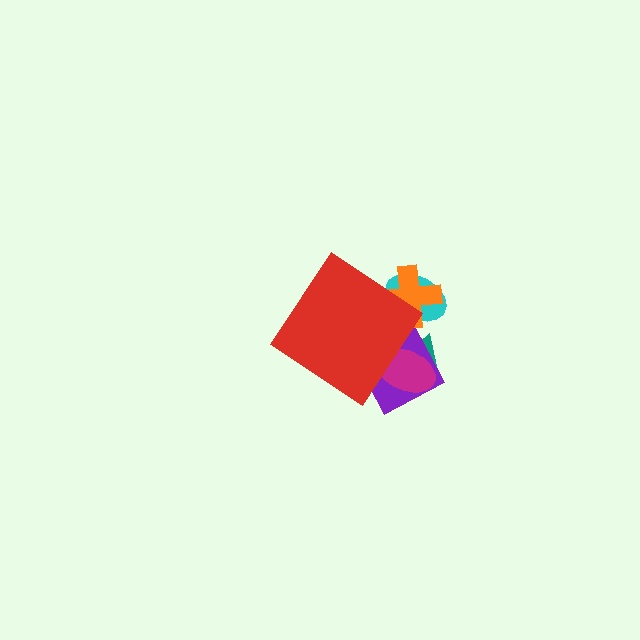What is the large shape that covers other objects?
A red diamond.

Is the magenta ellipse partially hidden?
Yes, the magenta ellipse is partially hidden behind the red diamond.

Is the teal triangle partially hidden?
Yes, the teal triangle is partially hidden behind the red diamond.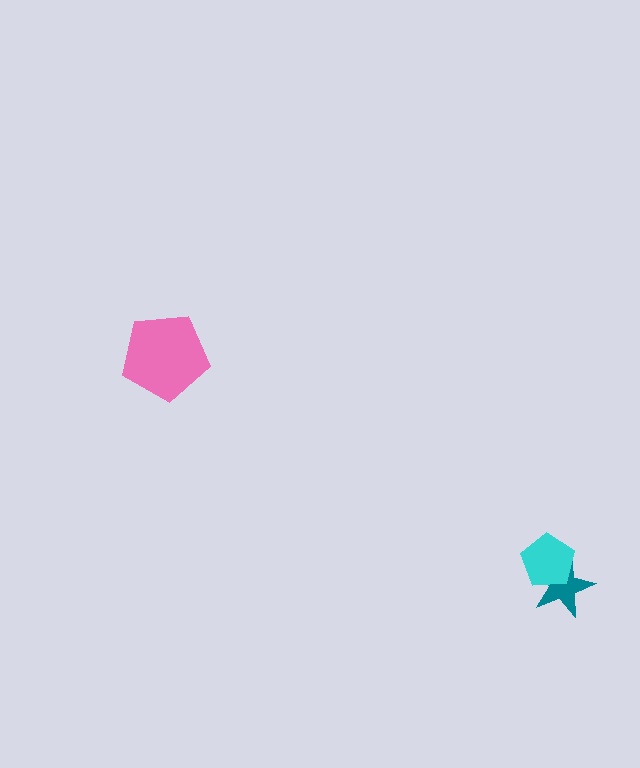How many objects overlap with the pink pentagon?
0 objects overlap with the pink pentagon.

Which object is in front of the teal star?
The cyan pentagon is in front of the teal star.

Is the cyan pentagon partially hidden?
No, no other shape covers it.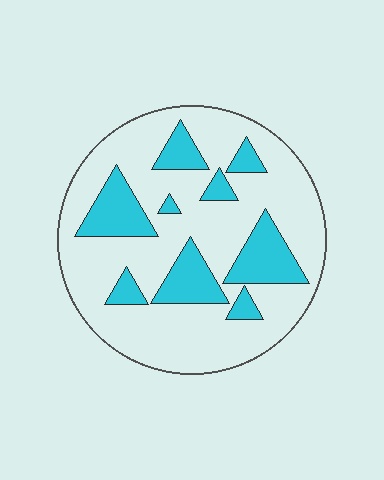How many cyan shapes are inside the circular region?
9.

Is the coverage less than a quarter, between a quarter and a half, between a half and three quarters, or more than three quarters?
Less than a quarter.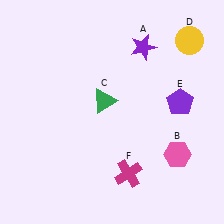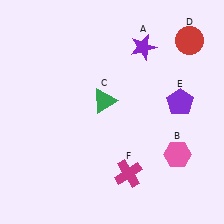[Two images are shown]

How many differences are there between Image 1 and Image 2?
There is 1 difference between the two images.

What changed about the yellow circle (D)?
In Image 1, D is yellow. In Image 2, it changed to red.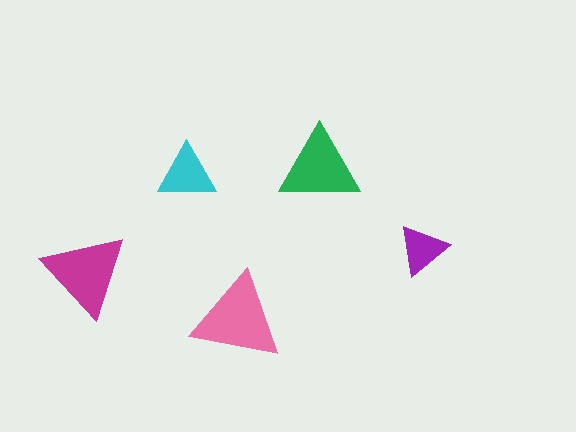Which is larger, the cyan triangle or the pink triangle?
The pink one.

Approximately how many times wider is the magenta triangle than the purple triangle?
About 1.5 times wider.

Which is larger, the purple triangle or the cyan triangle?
The cyan one.